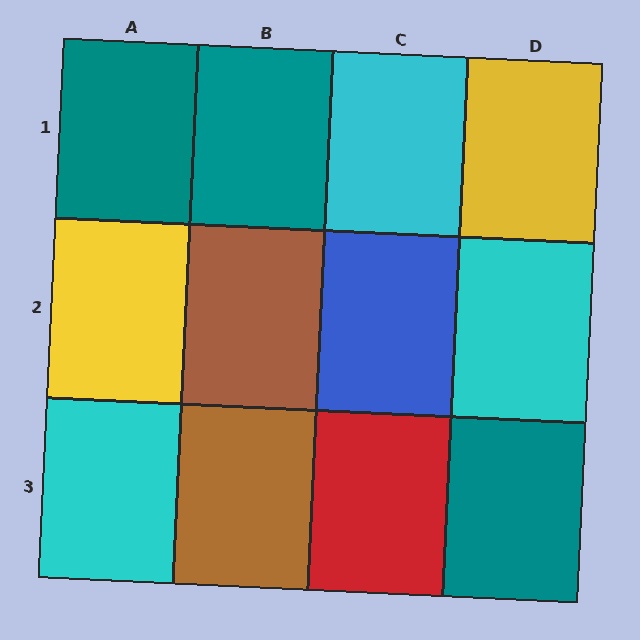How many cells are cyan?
3 cells are cyan.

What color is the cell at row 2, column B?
Brown.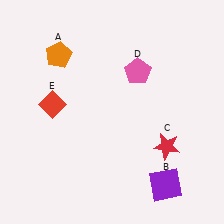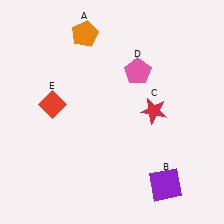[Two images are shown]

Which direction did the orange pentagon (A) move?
The orange pentagon (A) moved right.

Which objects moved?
The objects that moved are: the orange pentagon (A), the red star (C).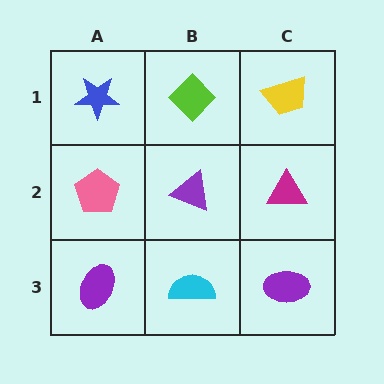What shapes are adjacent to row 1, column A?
A pink pentagon (row 2, column A), a lime diamond (row 1, column B).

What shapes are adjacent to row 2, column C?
A yellow trapezoid (row 1, column C), a purple ellipse (row 3, column C), a purple triangle (row 2, column B).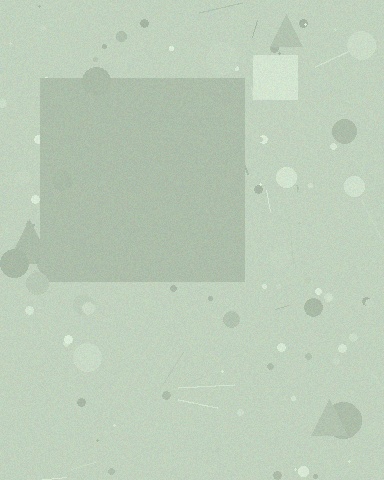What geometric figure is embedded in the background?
A square is embedded in the background.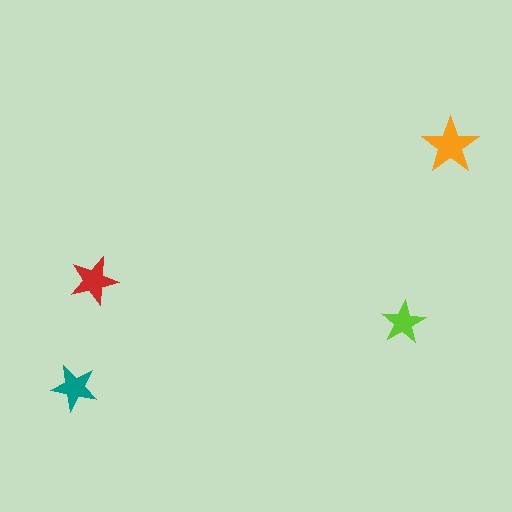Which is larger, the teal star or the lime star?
The teal one.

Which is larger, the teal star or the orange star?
The orange one.